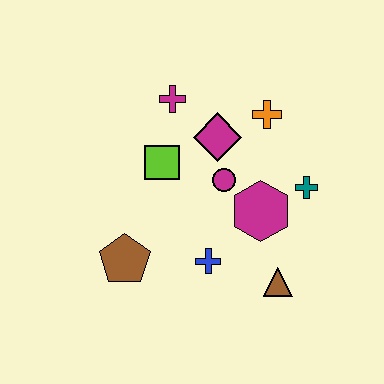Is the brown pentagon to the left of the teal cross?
Yes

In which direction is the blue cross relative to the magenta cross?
The blue cross is below the magenta cross.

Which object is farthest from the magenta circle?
The brown pentagon is farthest from the magenta circle.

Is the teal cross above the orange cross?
No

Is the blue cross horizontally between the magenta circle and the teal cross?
No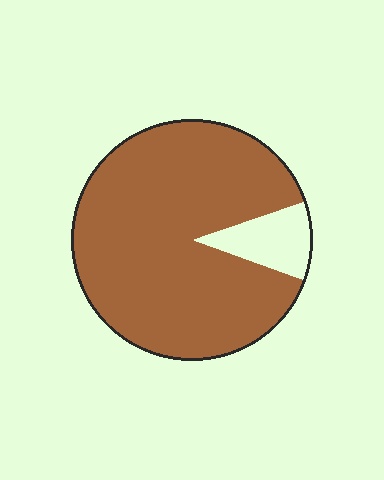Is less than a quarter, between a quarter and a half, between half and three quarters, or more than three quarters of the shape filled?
More than three quarters.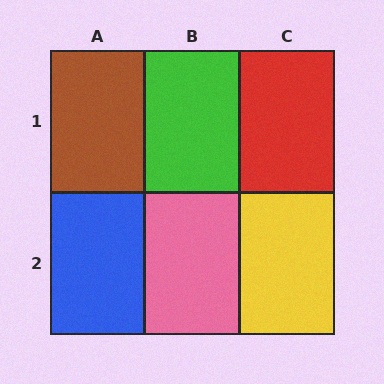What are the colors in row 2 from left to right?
Blue, pink, yellow.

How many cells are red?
1 cell is red.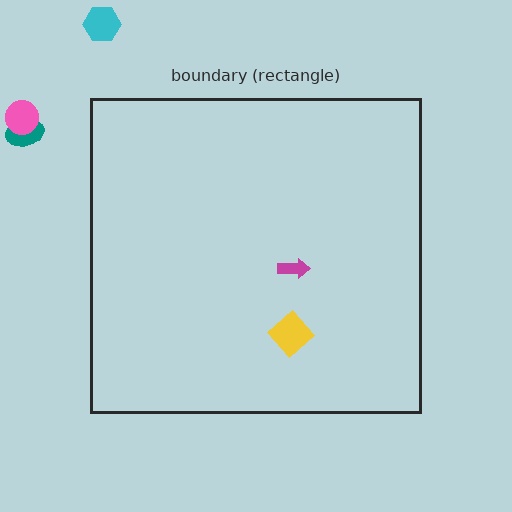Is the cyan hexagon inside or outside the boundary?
Outside.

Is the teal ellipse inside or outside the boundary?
Outside.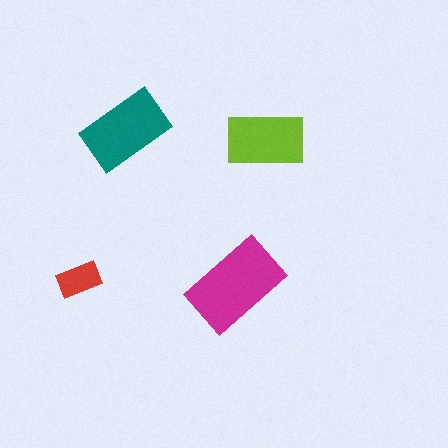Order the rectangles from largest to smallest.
the magenta one, the teal one, the lime one, the red one.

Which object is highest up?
The teal rectangle is topmost.